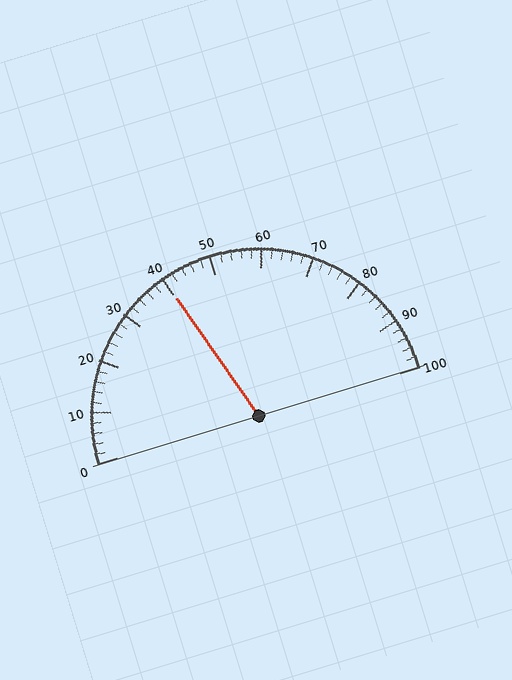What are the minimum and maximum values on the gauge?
The gauge ranges from 0 to 100.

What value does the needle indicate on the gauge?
The needle indicates approximately 40.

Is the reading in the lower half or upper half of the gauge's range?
The reading is in the lower half of the range (0 to 100).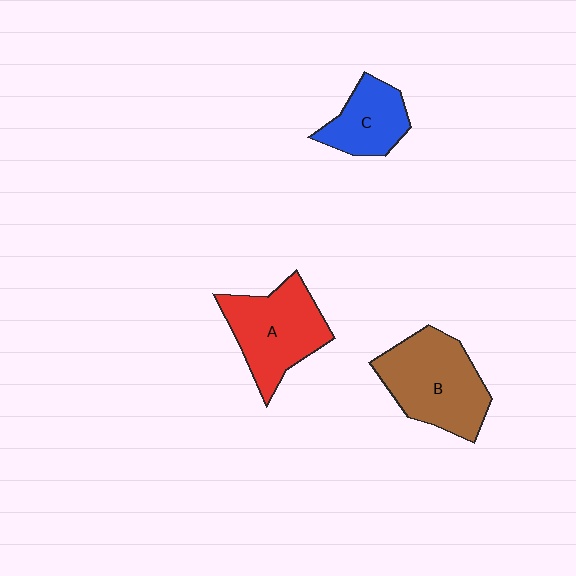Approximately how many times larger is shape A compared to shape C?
Approximately 1.5 times.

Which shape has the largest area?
Shape B (brown).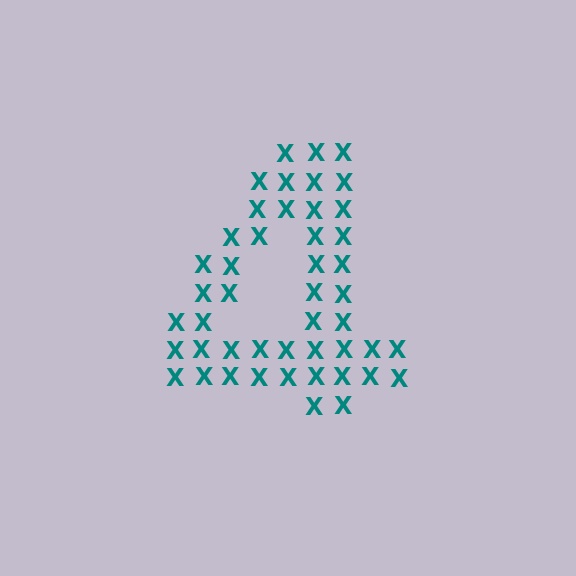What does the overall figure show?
The overall figure shows the digit 4.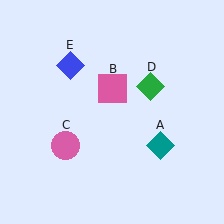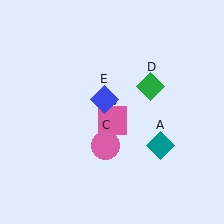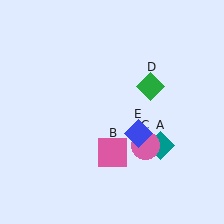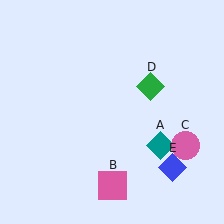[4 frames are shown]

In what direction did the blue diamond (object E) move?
The blue diamond (object E) moved down and to the right.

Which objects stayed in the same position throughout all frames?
Teal diamond (object A) and green diamond (object D) remained stationary.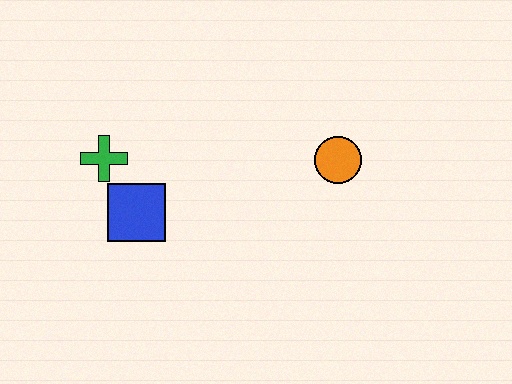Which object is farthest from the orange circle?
The green cross is farthest from the orange circle.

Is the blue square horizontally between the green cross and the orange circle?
Yes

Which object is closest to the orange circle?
The blue square is closest to the orange circle.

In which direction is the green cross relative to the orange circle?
The green cross is to the left of the orange circle.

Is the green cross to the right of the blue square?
No